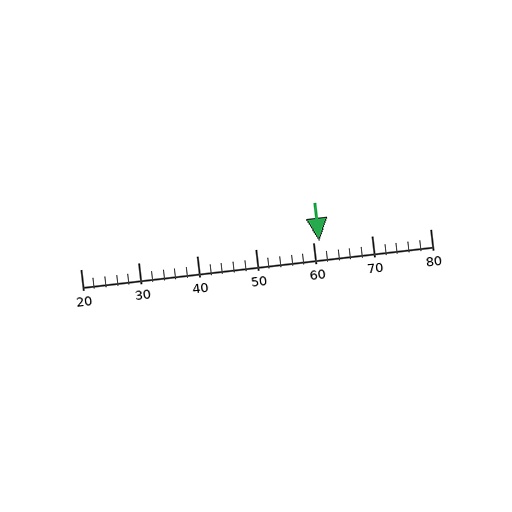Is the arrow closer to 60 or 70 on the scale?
The arrow is closer to 60.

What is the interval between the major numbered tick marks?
The major tick marks are spaced 10 units apart.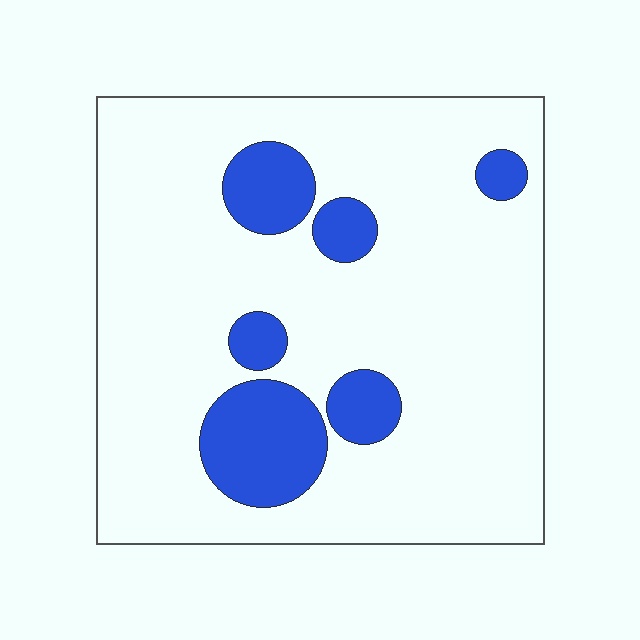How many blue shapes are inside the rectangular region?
6.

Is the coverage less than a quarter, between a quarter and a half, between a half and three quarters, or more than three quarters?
Less than a quarter.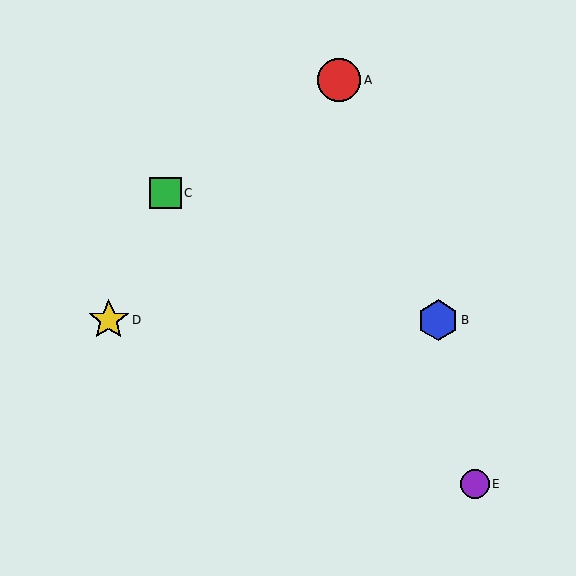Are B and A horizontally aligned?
No, B is at y≈320 and A is at y≈80.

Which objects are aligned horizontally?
Objects B, D are aligned horizontally.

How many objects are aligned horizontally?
2 objects (B, D) are aligned horizontally.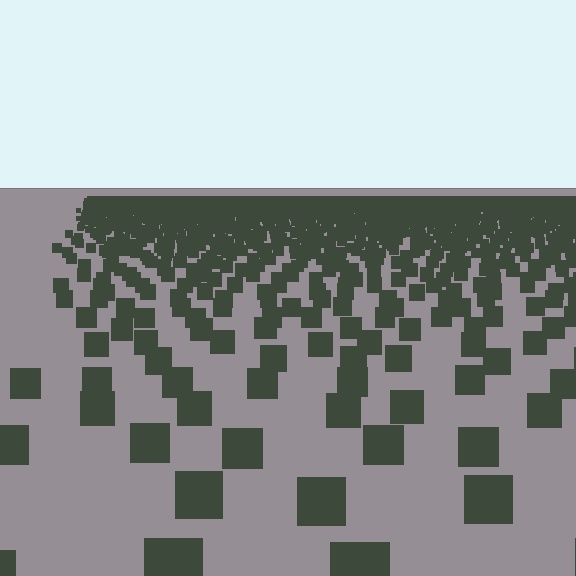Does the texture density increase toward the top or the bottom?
Density increases toward the top.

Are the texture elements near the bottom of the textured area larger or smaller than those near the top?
Larger. Near the bottom, elements are closer to the viewer and appear at a bigger on-screen size.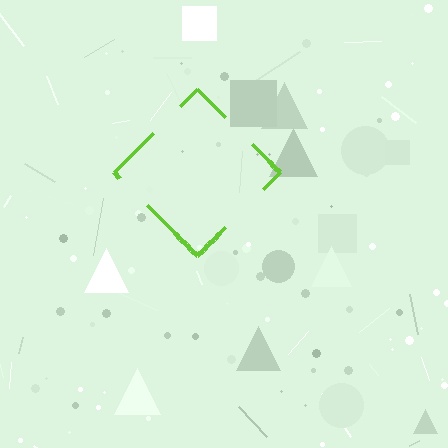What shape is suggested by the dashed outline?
The dashed outline suggests a diamond.